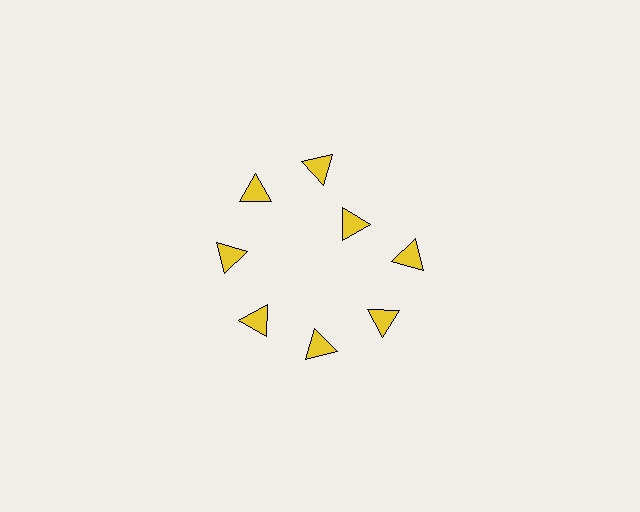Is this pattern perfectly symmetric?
No. The 8 yellow triangles are arranged in a ring, but one element near the 2 o'clock position is pulled inward toward the center, breaking the 8-fold rotational symmetry.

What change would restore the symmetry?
The symmetry would be restored by moving it outward, back onto the ring so that all 8 triangles sit at equal angles and equal distance from the center.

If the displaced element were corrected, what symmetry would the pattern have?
It would have 8-fold rotational symmetry — the pattern would map onto itself every 45 degrees.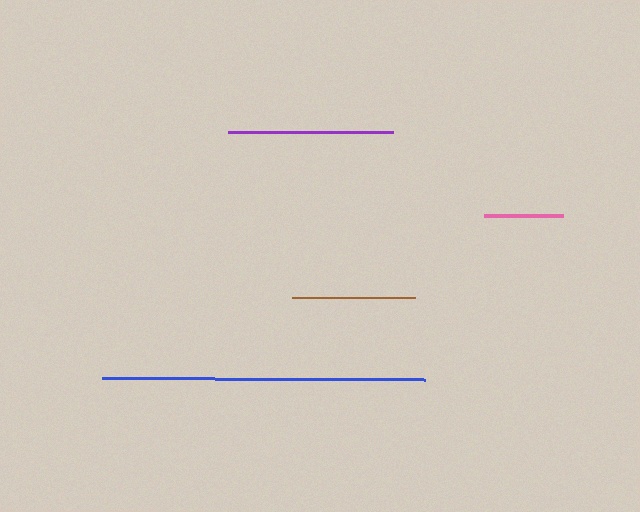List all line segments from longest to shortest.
From longest to shortest: blue, purple, brown, pink.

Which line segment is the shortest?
The pink line is the shortest at approximately 79 pixels.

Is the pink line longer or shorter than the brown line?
The brown line is longer than the pink line.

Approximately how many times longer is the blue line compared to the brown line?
The blue line is approximately 2.6 times the length of the brown line.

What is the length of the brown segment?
The brown segment is approximately 123 pixels long.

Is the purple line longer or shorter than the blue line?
The blue line is longer than the purple line.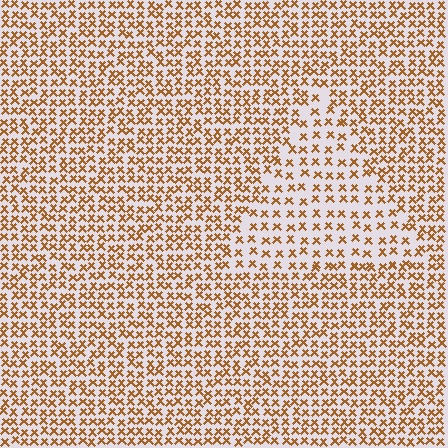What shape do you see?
I see a triangle.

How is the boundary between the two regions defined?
The boundary is defined by a change in element density (approximately 1.8x ratio). All elements are the same color, size, and shape.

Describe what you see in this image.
The image contains small brown elements arranged at two different densities. A triangle-shaped region is visible where the elements are less densely packed than the surrounding area.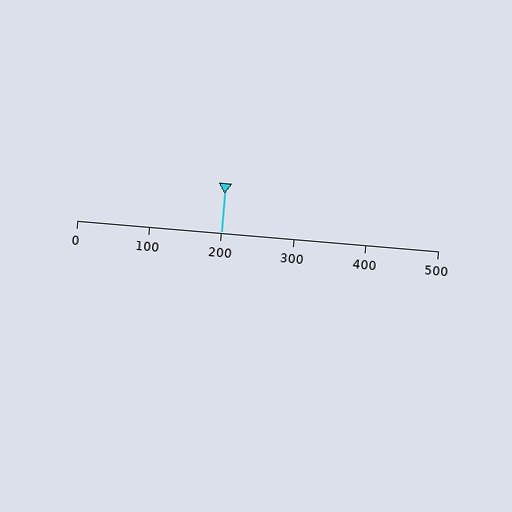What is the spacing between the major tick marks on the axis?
The major ticks are spaced 100 apart.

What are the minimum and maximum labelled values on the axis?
The axis runs from 0 to 500.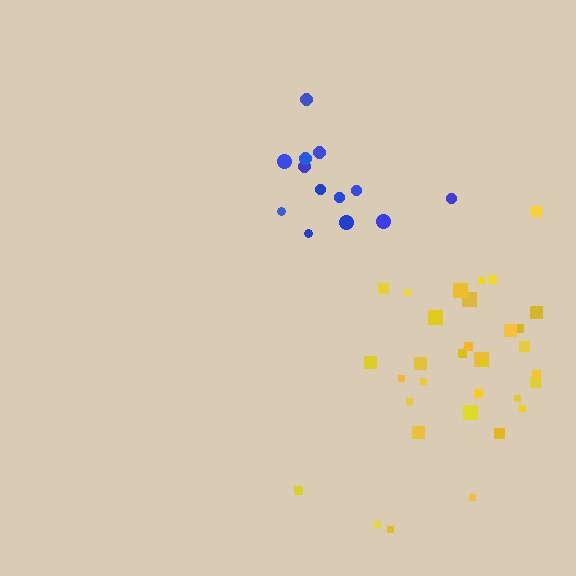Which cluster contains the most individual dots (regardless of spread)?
Yellow (33).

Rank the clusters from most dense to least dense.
blue, yellow.